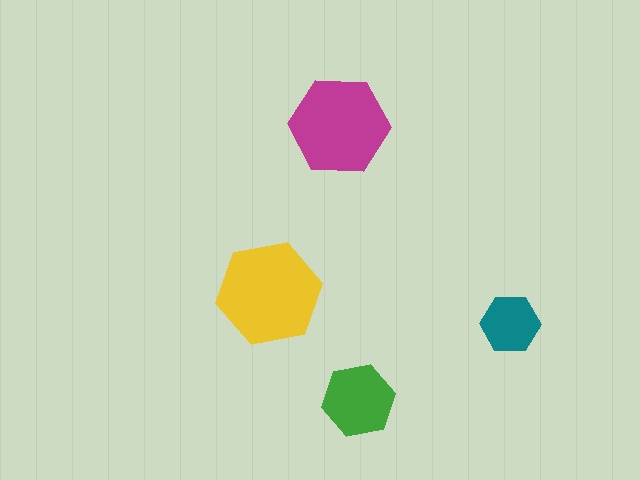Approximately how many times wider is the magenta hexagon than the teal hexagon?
About 1.5 times wider.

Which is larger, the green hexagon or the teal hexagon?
The green one.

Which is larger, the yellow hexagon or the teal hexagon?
The yellow one.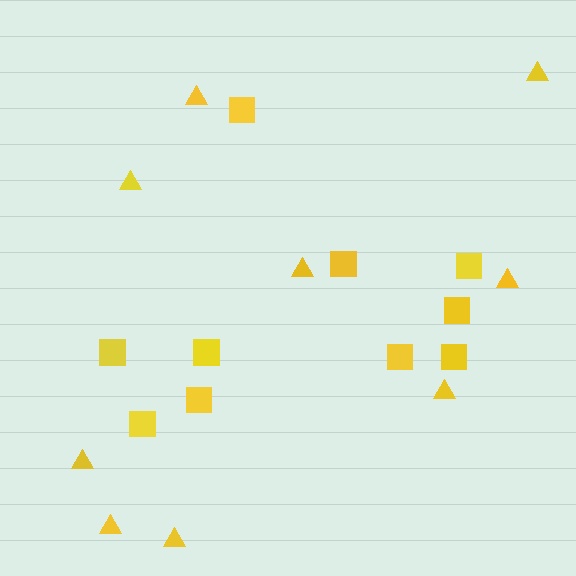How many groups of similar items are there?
There are 2 groups: one group of triangles (9) and one group of squares (10).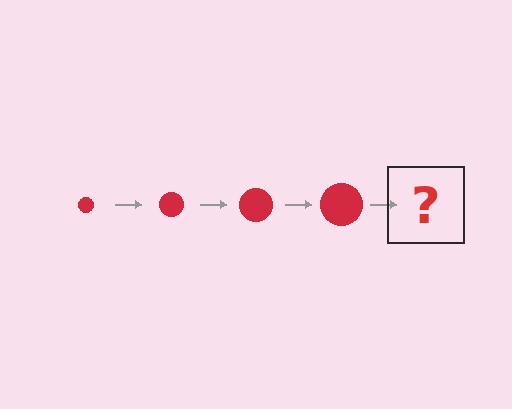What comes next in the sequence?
The next element should be a red circle, larger than the previous one.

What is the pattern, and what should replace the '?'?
The pattern is that the circle gets progressively larger each step. The '?' should be a red circle, larger than the previous one.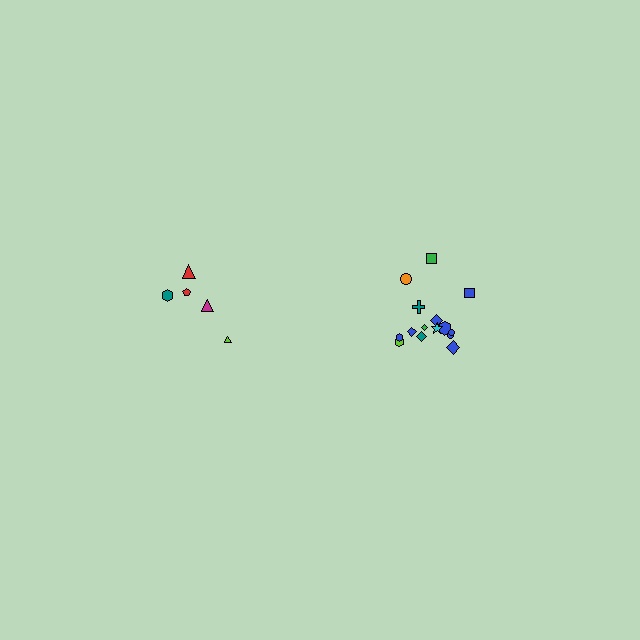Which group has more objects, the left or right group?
The right group.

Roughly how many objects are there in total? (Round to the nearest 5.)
Roughly 20 objects in total.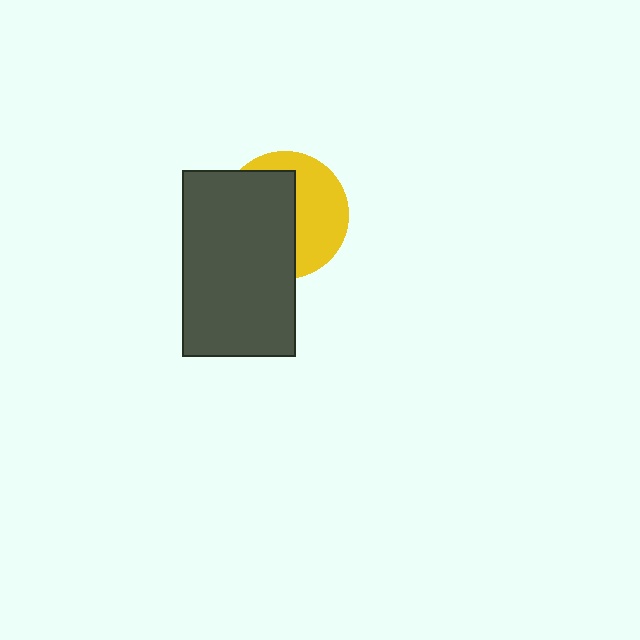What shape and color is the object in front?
The object in front is a dark gray rectangle.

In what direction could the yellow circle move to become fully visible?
The yellow circle could move right. That would shift it out from behind the dark gray rectangle entirely.